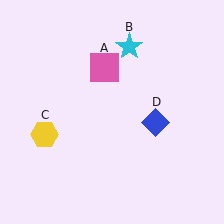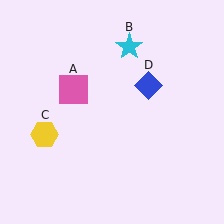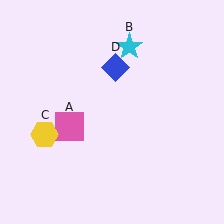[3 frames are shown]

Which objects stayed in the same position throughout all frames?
Cyan star (object B) and yellow hexagon (object C) remained stationary.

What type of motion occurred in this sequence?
The pink square (object A), blue diamond (object D) rotated counterclockwise around the center of the scene.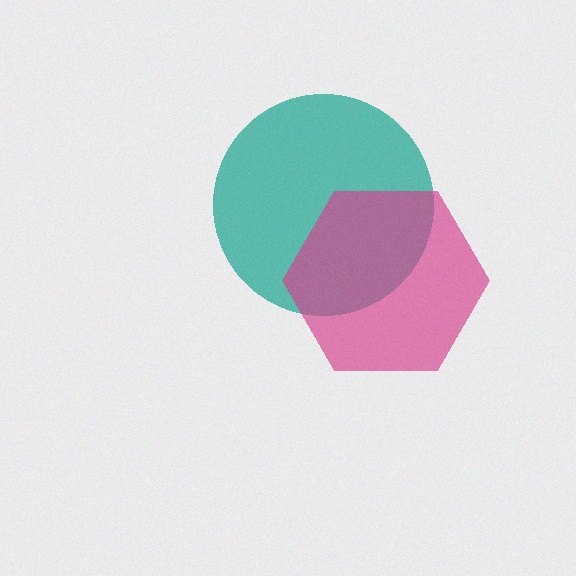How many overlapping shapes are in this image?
There are 2 overlapping shapes in the image.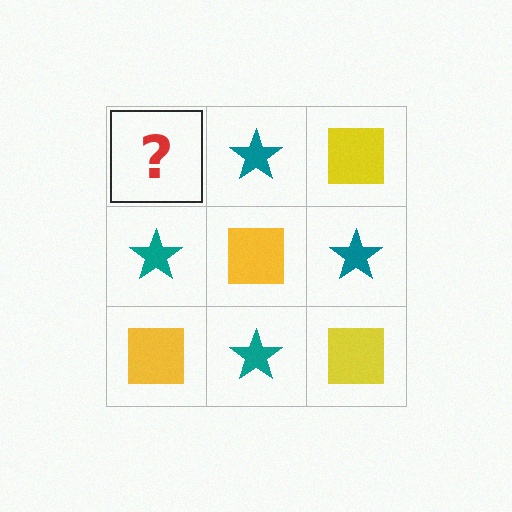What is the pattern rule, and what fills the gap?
The rule is that it alternates yellow square and teal star in a checkerboard pattern. The gap should be filled with a yellow square.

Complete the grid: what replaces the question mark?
The question mark should be replaced with a yellow square.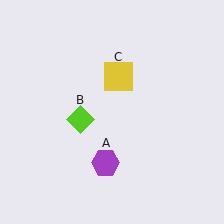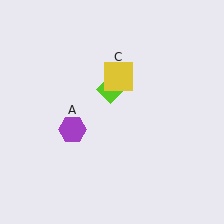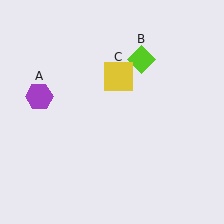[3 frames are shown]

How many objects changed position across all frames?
2 objects changed position: purple hexagon (object A), lime diamond (object B).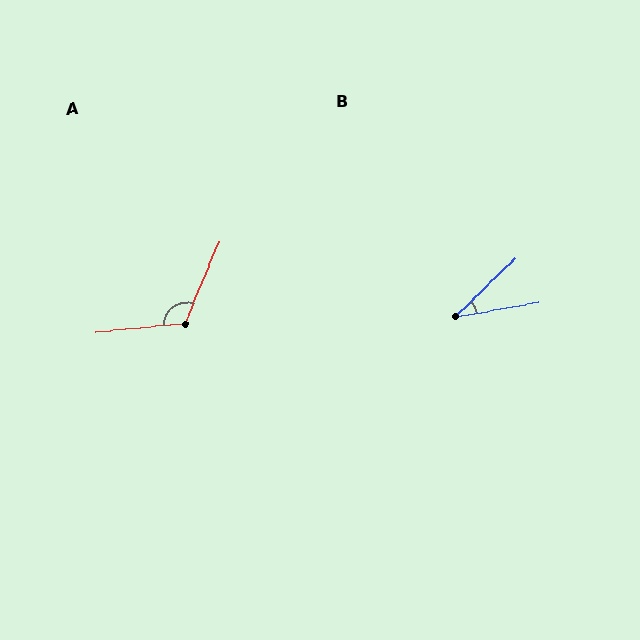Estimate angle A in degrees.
Approximately 118 degrees.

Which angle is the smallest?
B, at approximately 34 degrees.